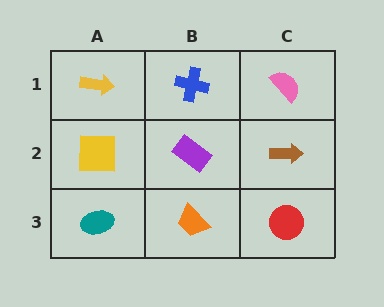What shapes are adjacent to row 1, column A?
A yellow square (row 2, column A), a blue cross (row 1, column B).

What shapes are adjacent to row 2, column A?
A yellow arrow (row 1, column A), a teal ellipse (row 3, column A), a purple rectangle (row 2, column B).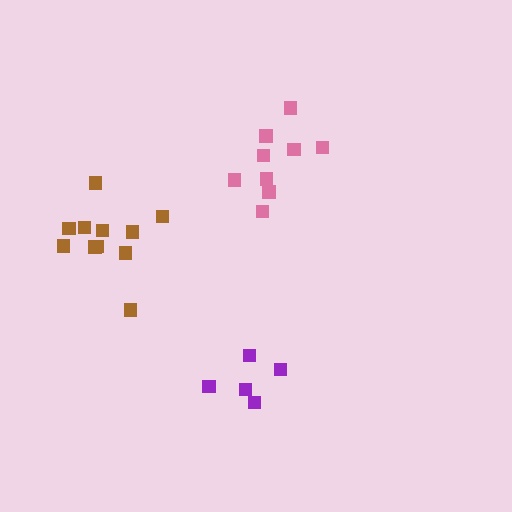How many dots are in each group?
Group 1: 5 dots, Group 2: 9 dots, Group 3: 11 dots (25 total).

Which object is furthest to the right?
The pink cluster is rightmost.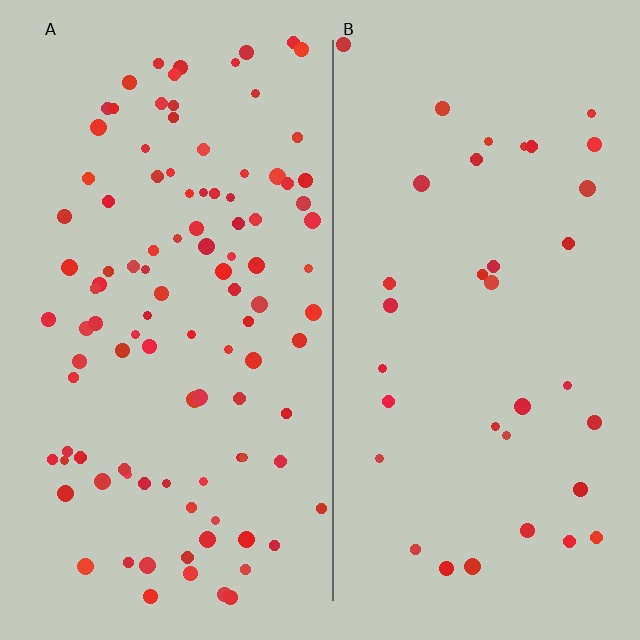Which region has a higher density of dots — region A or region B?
A (the left).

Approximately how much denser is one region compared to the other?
Approximately 2.9× — region A over region B.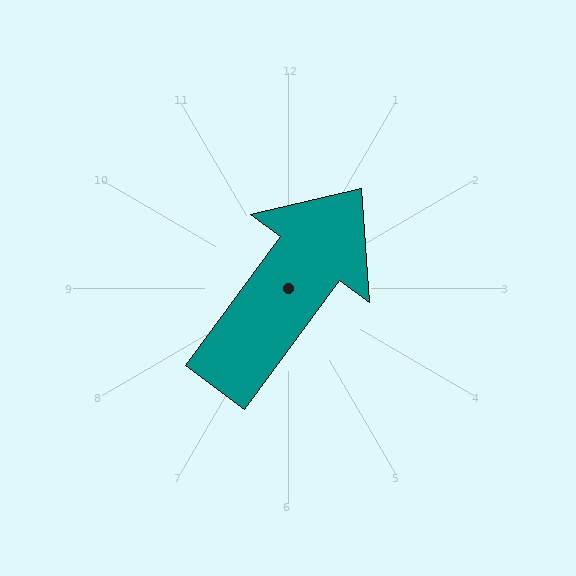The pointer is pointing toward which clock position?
Roughly 1 o'clock.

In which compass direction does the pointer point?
Northeast.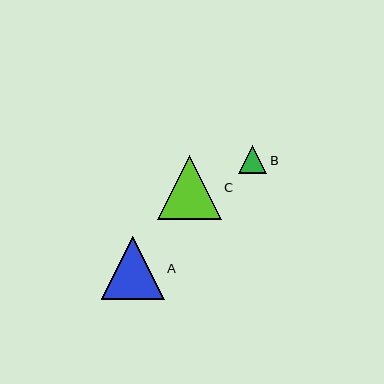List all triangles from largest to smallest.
From largest to smallest: C, A, B.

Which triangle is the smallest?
Triangle B is the smallest with a size of approximately 28 pixels.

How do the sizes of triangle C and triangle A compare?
Triangle C and triangle A are approximately the same size.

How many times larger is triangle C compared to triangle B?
Triangle C is approximately 2.3 times the size of triangle B.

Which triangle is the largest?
Triangle C is the largest with a size of approximately 64 pixels.